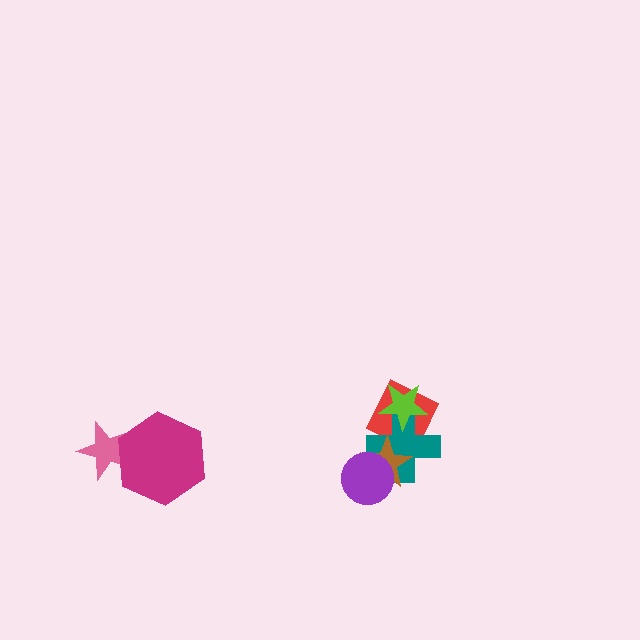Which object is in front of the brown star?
The purple circle is in front of the brown star.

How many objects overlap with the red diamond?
3 objects overlap with the red diamond.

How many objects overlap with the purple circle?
2 objects overlap with the purple circle.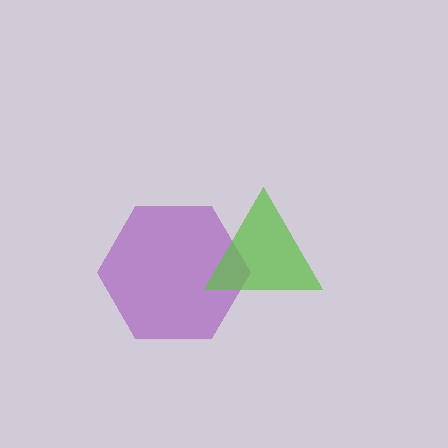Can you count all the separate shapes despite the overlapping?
Yes, there are 2 separate shapes.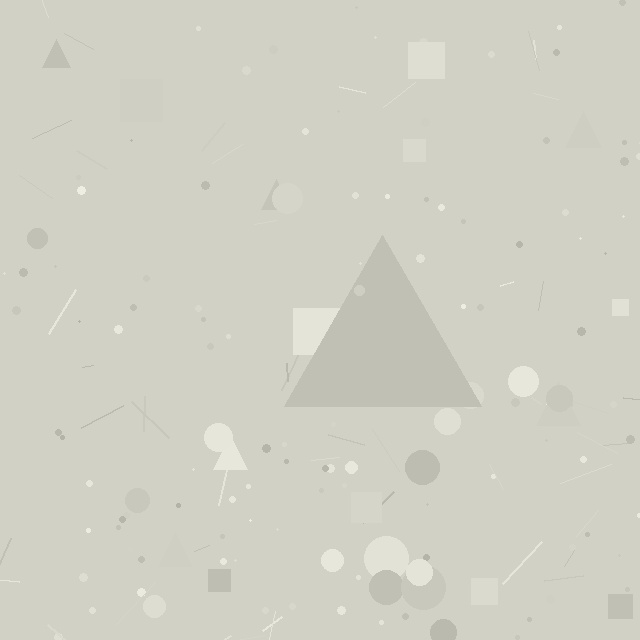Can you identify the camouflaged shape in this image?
The camouflaged shape is a triangle.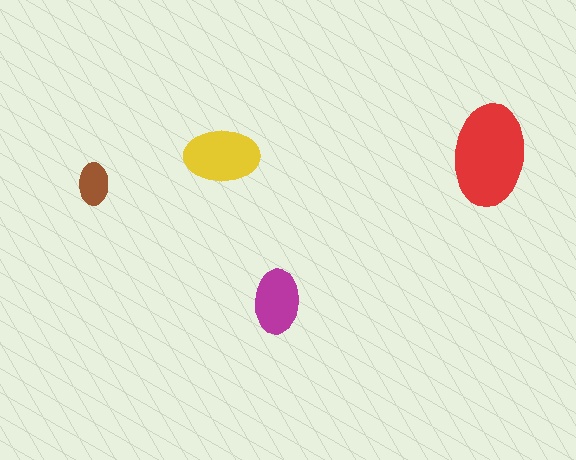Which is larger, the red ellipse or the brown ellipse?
The red one.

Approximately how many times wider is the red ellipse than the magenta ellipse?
About 1.5 times wider.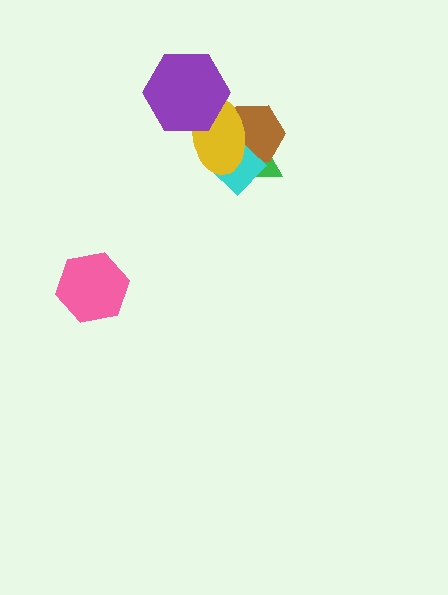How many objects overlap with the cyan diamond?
3 objects overlap with the cyan diamond.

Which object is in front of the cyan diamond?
The yellow ellipse is in front of the cyan diamond.